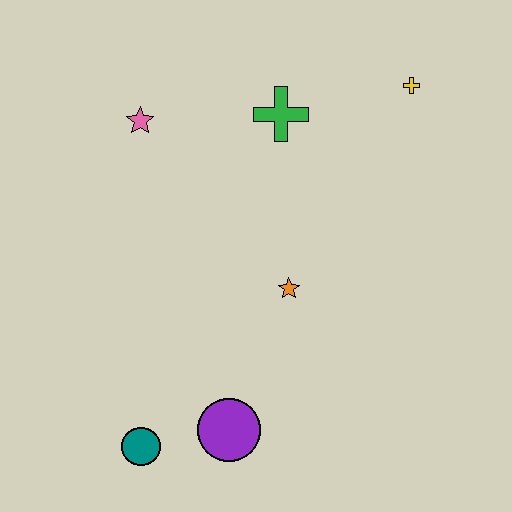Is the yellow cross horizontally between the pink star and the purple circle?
No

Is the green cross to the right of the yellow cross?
No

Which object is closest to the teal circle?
The purple circle is closest to the teal circle.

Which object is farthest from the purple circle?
The yellow cross is farthest from the purple circle.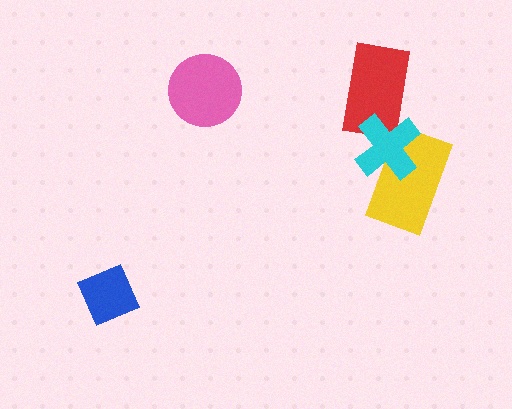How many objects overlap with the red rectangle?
1 object overlaps with the red rectangle.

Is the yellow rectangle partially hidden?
Yes, it is partially covered by another shape.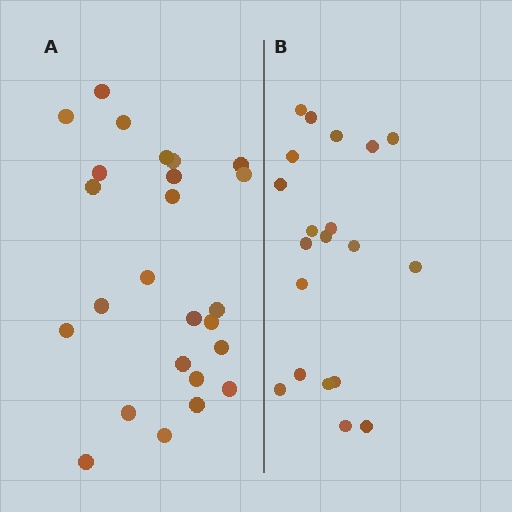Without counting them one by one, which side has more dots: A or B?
Region A (the left region) has more dots.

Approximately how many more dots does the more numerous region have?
Region A has about 5 more dots than region B.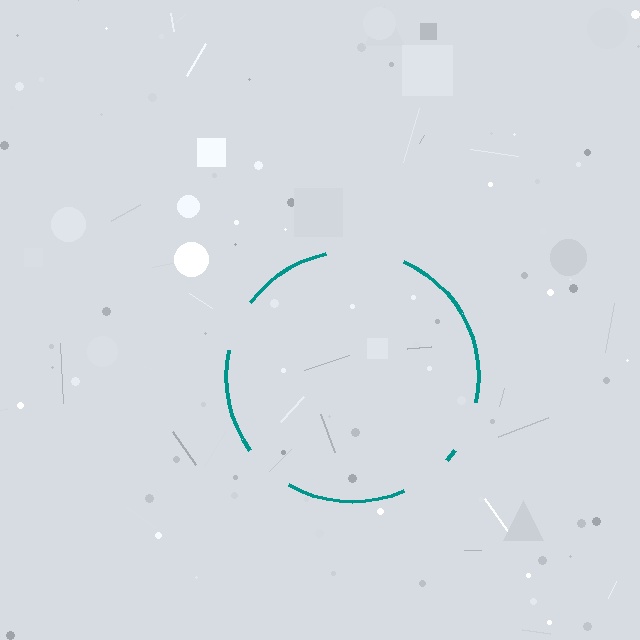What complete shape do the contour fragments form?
The contour fragments form a circle.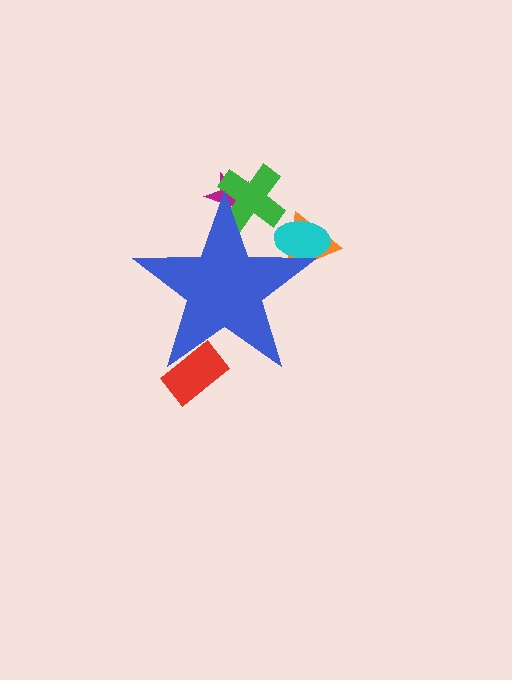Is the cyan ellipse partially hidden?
Yes, the cyan ellipse is partially hidden behind the blue star.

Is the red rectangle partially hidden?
Yes, the red rectangle is partially hidden behind the blue star.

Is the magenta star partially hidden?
Yes, the magenta star is partially hidden behind the blue star.